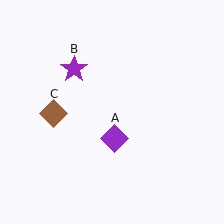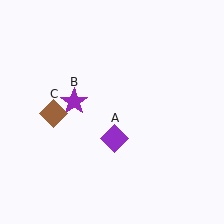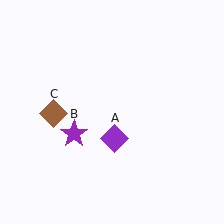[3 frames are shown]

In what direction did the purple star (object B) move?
The purple star (object B) moved down.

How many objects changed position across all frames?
1 object changed position: purple star (object B).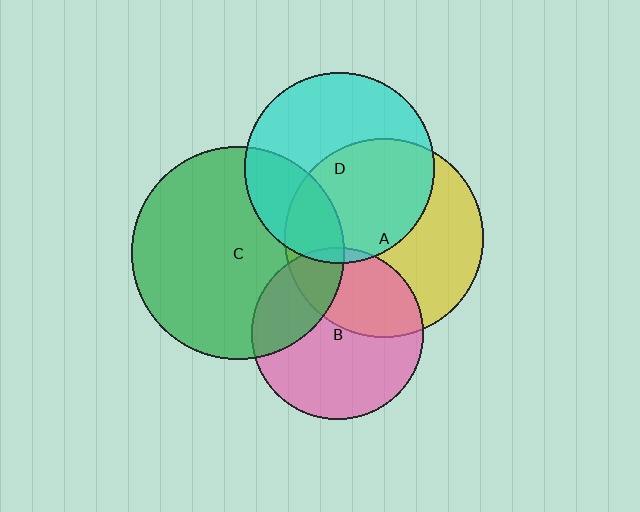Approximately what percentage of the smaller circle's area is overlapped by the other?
Approximately 50%.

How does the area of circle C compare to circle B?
Approximately 1.5 times.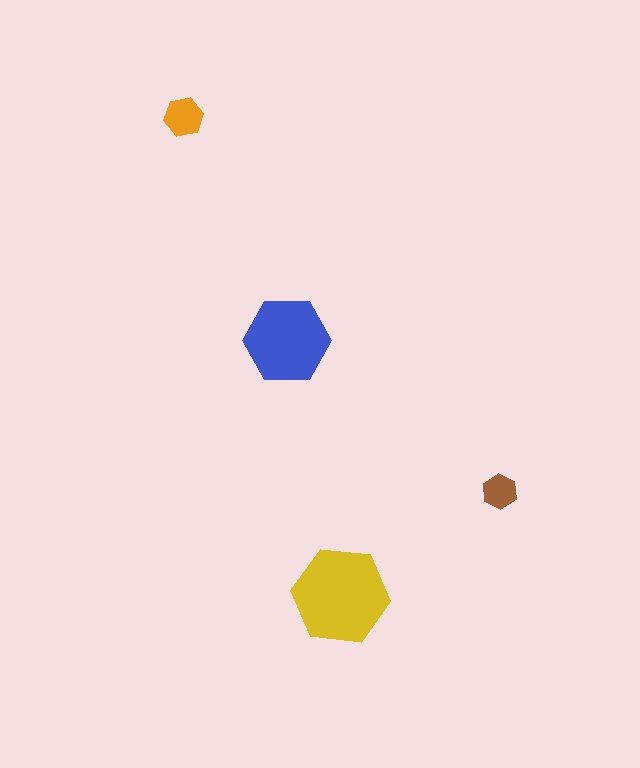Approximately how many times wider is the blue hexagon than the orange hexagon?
About 2 times wider.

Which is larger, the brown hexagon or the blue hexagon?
The blue one.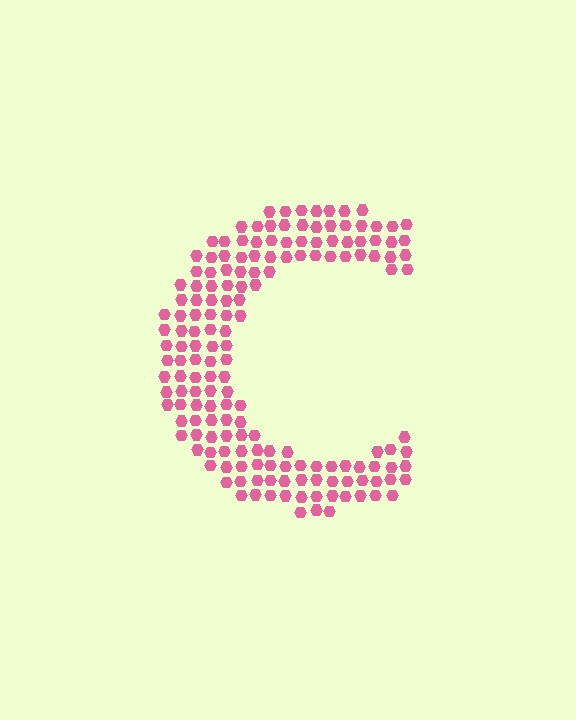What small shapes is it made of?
It is made of small hexagons.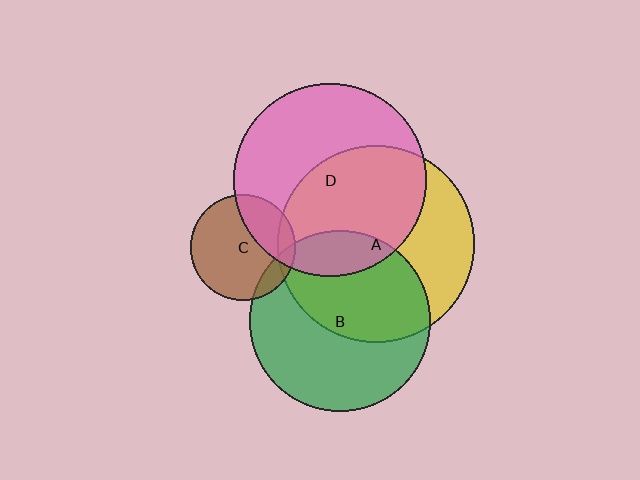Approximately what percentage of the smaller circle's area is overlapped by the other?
Approximately 15%.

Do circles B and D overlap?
Yes.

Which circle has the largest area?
Circle A (yellow).